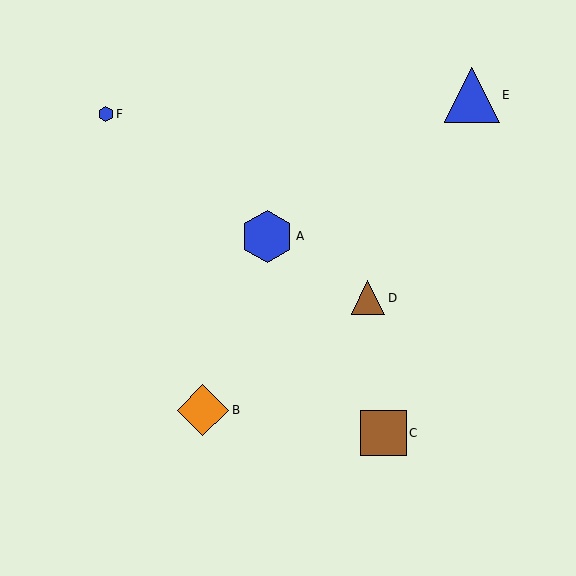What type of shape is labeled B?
Shape B is an orange diamond.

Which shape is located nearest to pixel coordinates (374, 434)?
The brown square (labeled C) at (383, 433) is nearest to that location.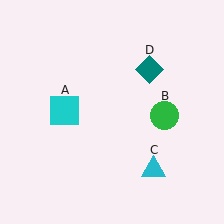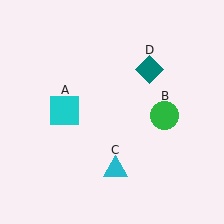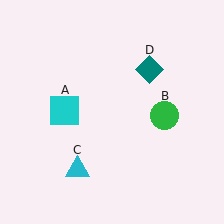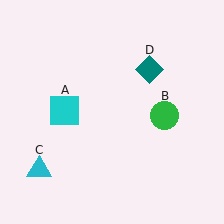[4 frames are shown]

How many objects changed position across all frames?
1 object changed position: cyan triangle (object C).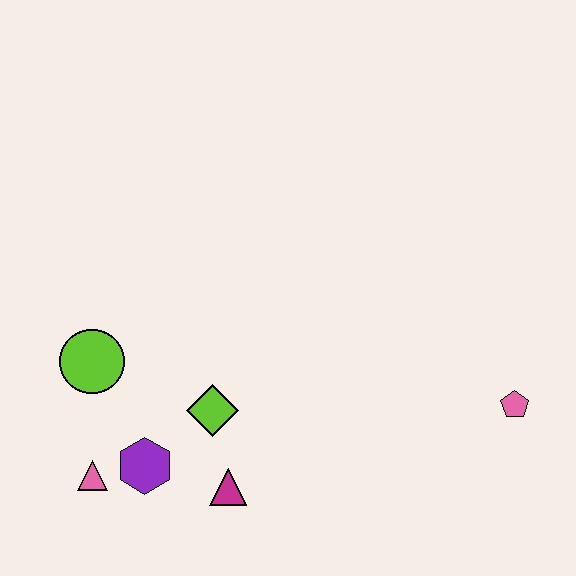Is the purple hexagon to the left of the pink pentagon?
Yes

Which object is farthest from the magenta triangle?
The pink pentagon is farthest from the magenta triangle.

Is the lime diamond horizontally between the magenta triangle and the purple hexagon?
Yes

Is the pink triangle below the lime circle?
Yes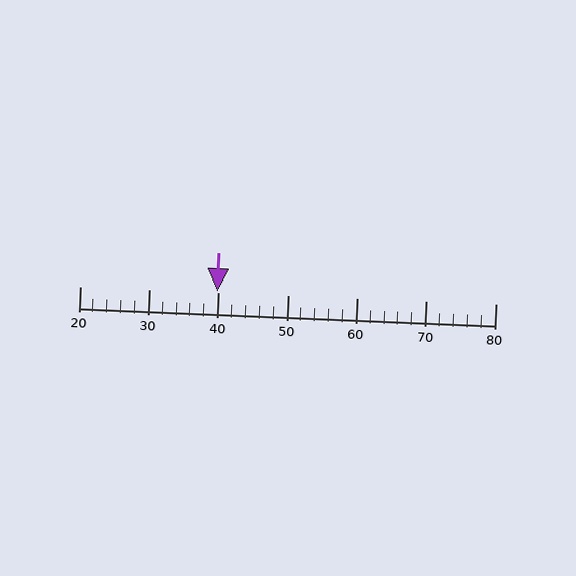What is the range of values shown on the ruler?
The ruler shows values from 20 to 80.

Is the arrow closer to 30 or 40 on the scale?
The arrow is closer to 40.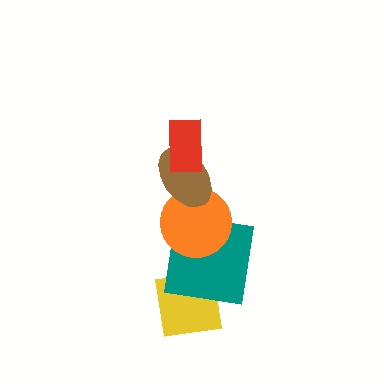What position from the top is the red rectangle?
The red rectangle is 1st from the top.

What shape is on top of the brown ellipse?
The red rectangle is on top of the brown ellipse.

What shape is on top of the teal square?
The orange circle is on top of the teal square.